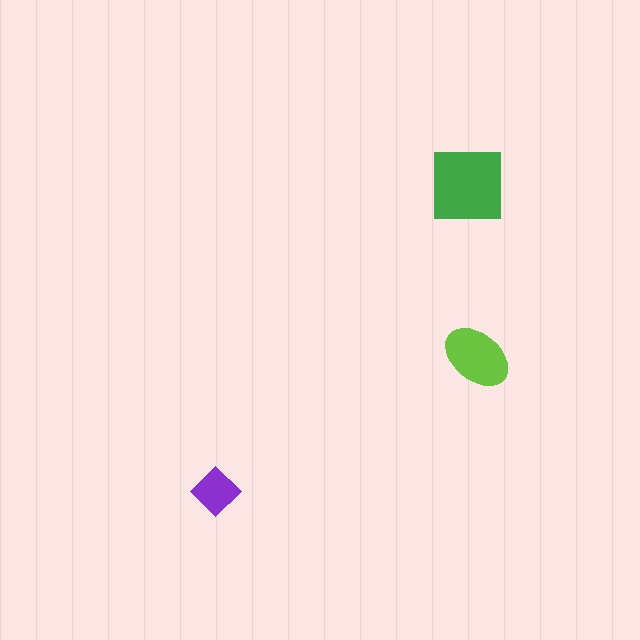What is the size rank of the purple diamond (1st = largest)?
3rd.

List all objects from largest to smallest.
The green square, the lime ellipse, the purple diamond.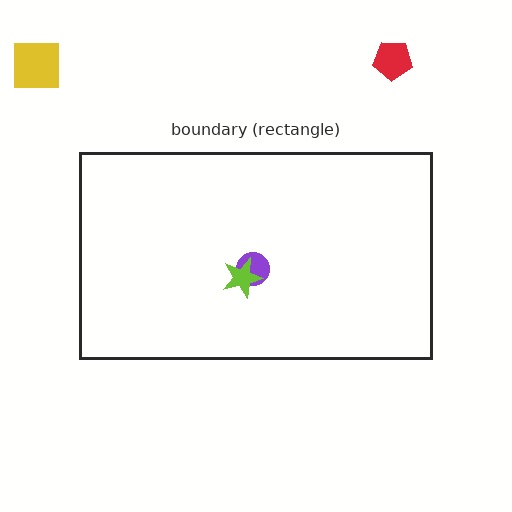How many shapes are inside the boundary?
2 inside, 2 outside.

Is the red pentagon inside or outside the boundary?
Outside.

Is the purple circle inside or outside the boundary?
Inside.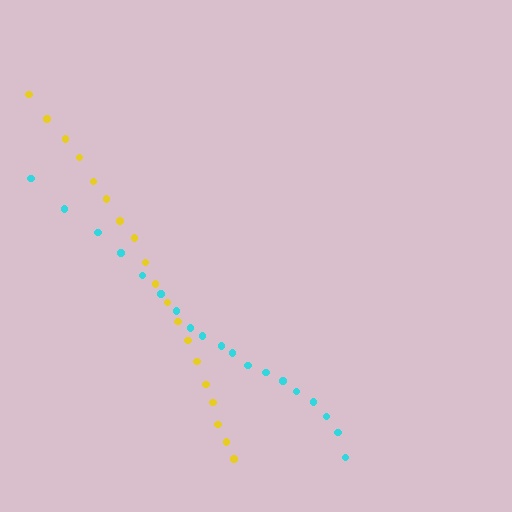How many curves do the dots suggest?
There are 2 distinct paths.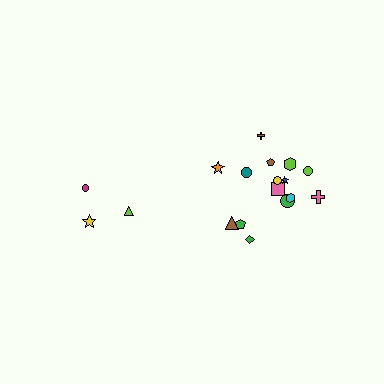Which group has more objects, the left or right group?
The right group.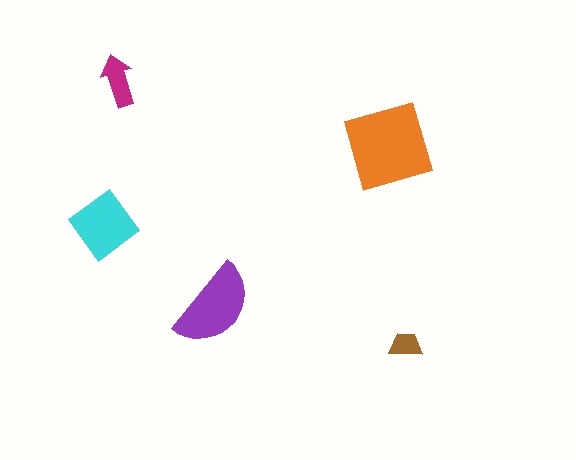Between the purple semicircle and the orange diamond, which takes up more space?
The orange diamond.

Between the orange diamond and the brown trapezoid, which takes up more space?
The orange diamond.